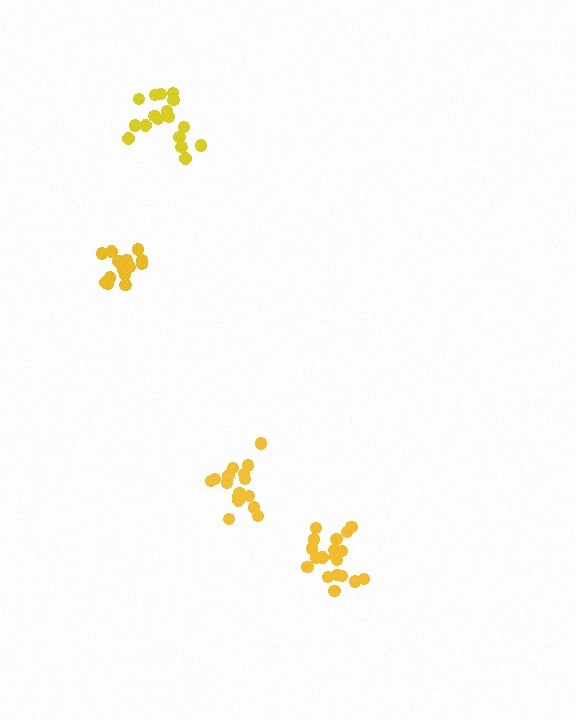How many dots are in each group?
Group 1: 19 dots, Group 2: 14 dots, Group 3: 17 dots, Group 4: 18 dots (68 total).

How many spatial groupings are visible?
There are 4 spatial groupings.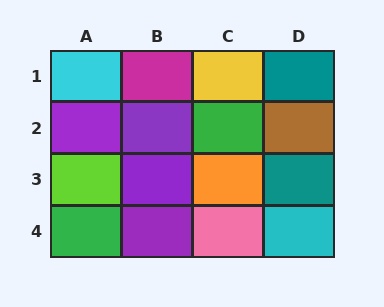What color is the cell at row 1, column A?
Cyan.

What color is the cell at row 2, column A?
Purple.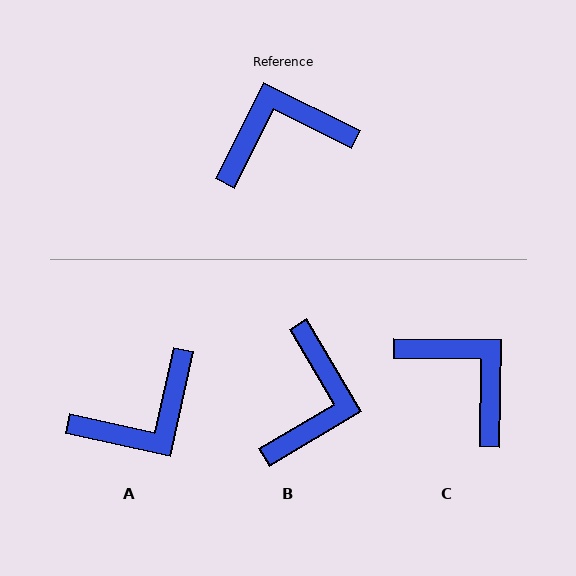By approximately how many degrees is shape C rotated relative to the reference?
Approximately 64 degrees clockwise.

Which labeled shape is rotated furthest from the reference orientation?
A, about 166 degrees away.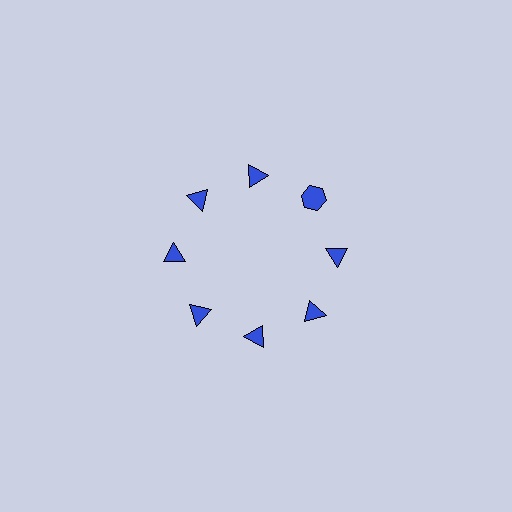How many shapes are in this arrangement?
There are 8 shapes arranged in a ring pattern.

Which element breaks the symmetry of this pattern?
The blue hexagon at roughly the 2 o'clock position breaks the symmetry. All other shapes are blue triangles.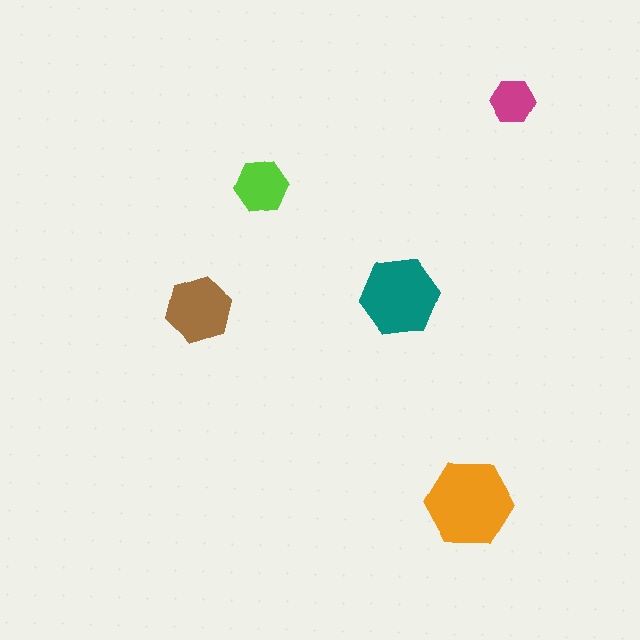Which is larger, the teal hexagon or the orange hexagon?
The orange one.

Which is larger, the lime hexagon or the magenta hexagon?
The lime one.